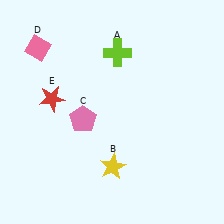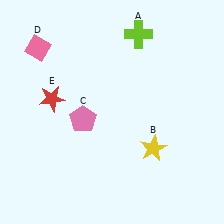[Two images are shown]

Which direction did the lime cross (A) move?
The lime cross (A) moved right.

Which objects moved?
The objects that moved are: the lime cross (A), the yellow star (B).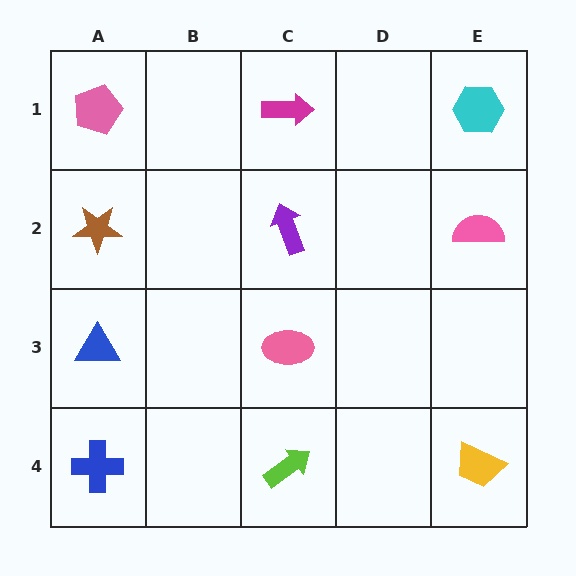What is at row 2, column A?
A brown star.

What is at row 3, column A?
A blue triangle.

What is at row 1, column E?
A cyan hexagon.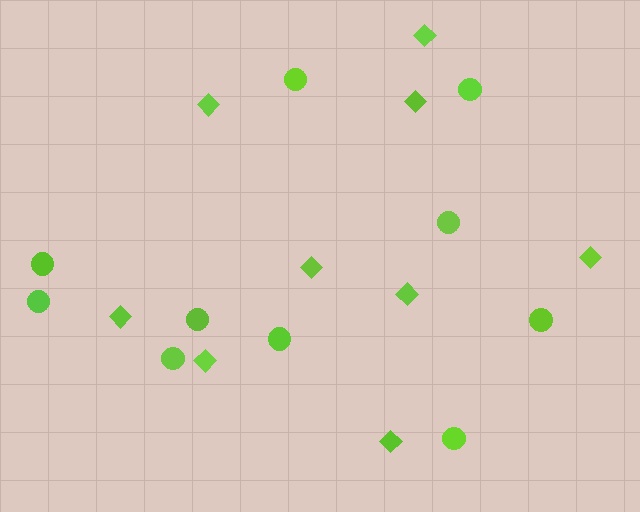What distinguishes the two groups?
There are 2 groups: one group of diamonds (9) and one group of circles (10).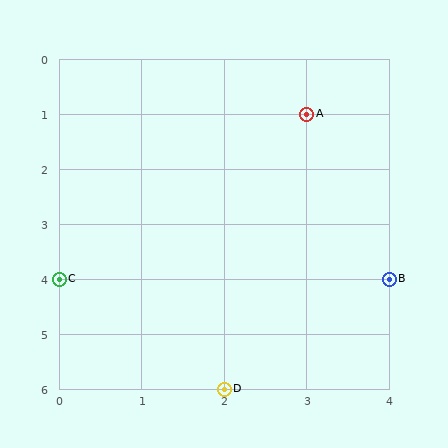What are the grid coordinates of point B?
Point B is at grid coordinates (4, 4).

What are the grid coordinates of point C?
Point C is at grid coordinates (0, 4).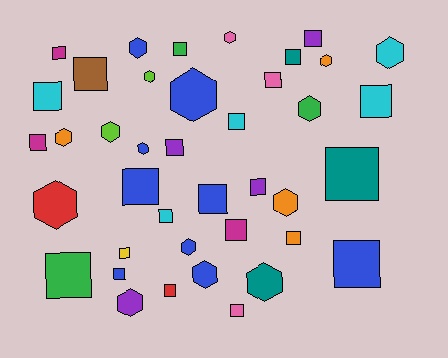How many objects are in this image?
There are 40 objects.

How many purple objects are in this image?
There are 4 purple objects.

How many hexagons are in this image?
There are 16 hexagons.